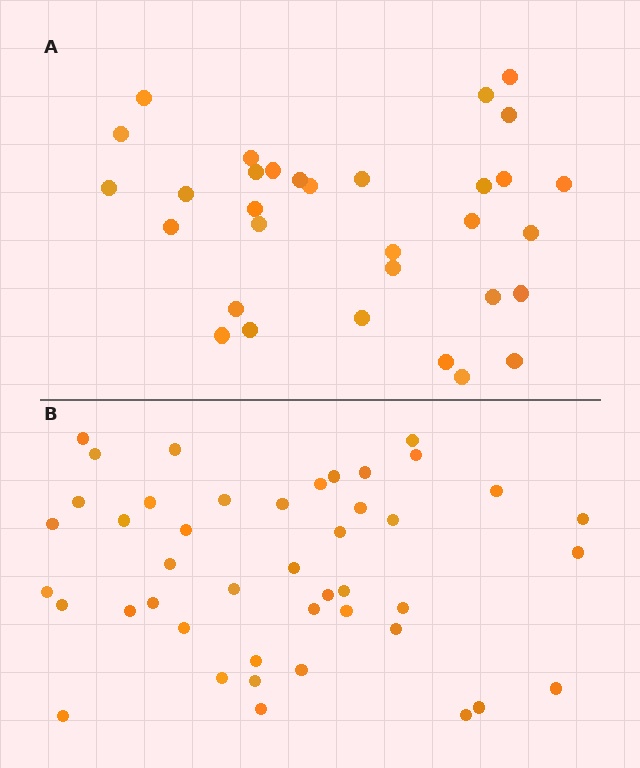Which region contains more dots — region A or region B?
Region B (the bottom region) has more dots.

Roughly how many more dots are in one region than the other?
Region B has roughly 12 or so more dots than region A.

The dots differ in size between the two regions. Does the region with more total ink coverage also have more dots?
No. Region A has more total ink coverage because its dots are larger, but region B actually contains more individual dots. Total area can be misleading — the number of items is what matters here.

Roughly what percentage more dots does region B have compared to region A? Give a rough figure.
About 40% more.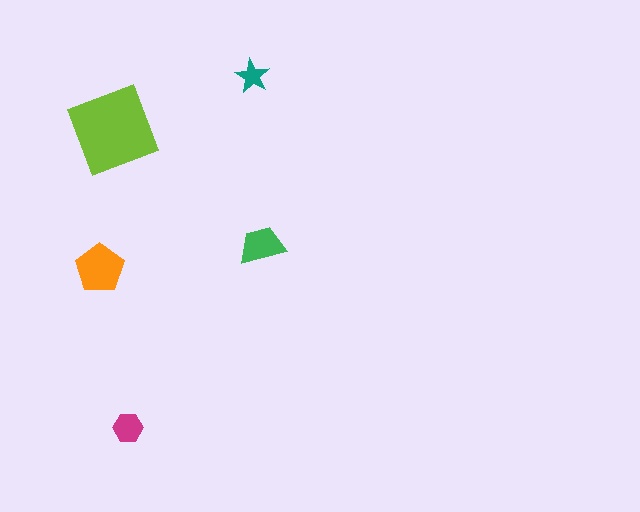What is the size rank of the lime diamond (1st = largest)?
1st.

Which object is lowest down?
The magenta hexagon is bottommost.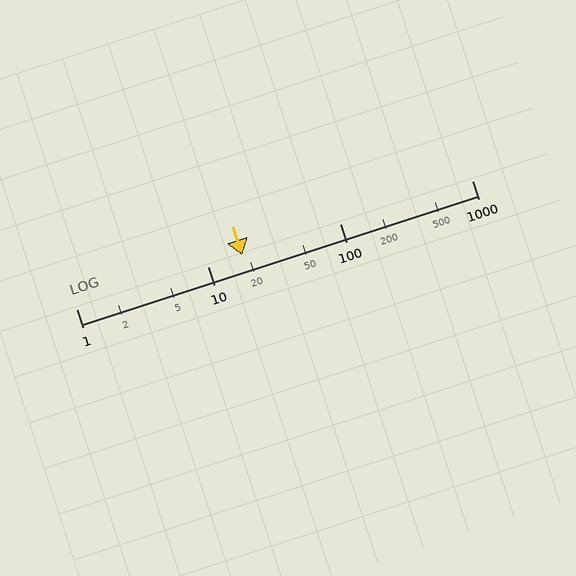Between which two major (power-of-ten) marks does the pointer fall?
The pointer is between 10 and 100.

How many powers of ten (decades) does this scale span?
The scale spans 3 decades, from 1 to 1000.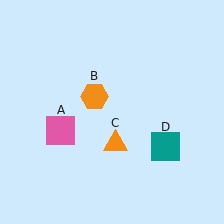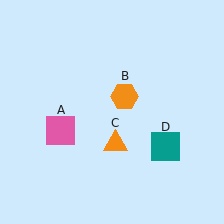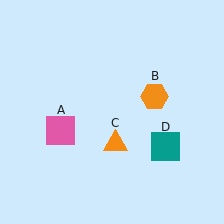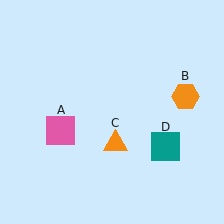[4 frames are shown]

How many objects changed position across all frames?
1 object changed position: orange hexagon (object B).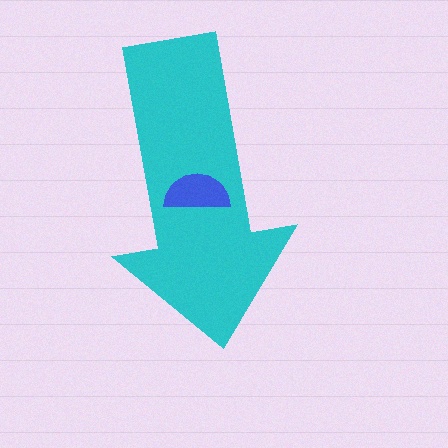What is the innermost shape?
The blue semicircle.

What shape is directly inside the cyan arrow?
The blue semicircle.